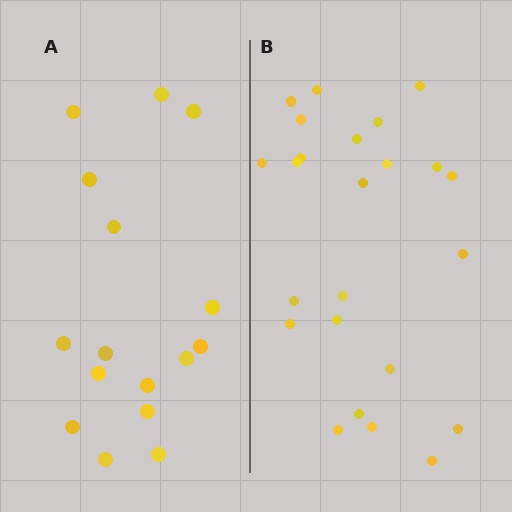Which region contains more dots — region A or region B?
Region B (the right region) has more dots.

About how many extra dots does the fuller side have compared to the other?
Region B has roughly 8 or so more dots than region A.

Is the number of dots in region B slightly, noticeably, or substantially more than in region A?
Region B has substantially more. The ratio is roughly 1.5 to 1.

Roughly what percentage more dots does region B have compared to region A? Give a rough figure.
About 50% more.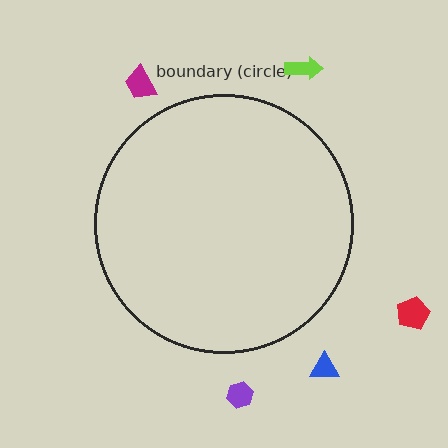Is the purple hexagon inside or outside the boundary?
Outside.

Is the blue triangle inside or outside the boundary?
Outside.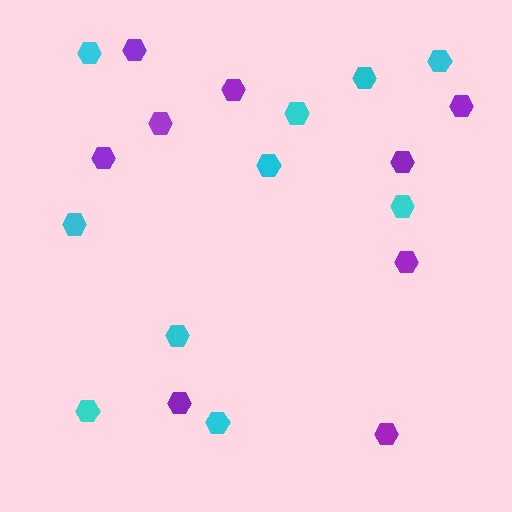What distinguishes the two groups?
There are 2 groups: one group of purple hexagons (9) and one group of cyan hexagons (10).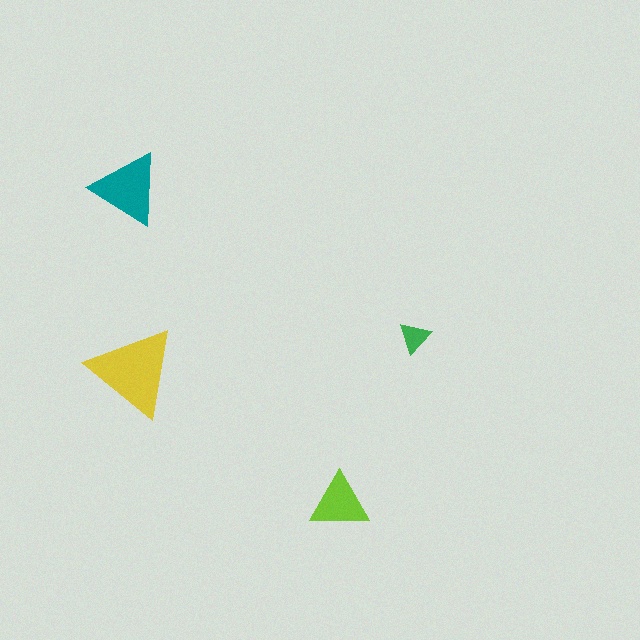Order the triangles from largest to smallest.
the yellow one, the teal one, the lime one, the green one.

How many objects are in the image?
There are 4 objects in the image.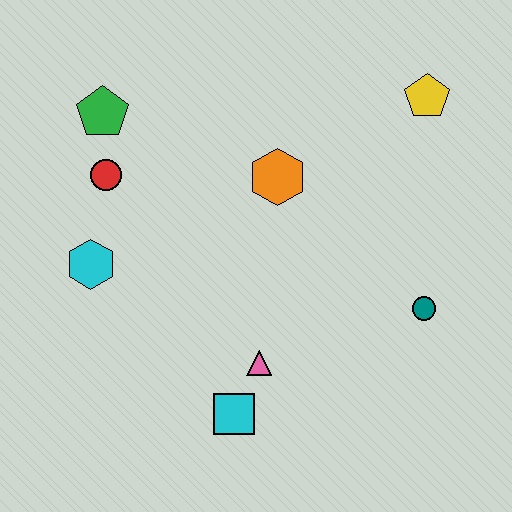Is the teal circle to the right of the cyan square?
Yes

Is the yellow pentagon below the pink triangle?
No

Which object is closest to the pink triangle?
The cyan square is closest to the pink triangle.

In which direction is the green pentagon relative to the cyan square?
The green pentagon is above the cyan square.